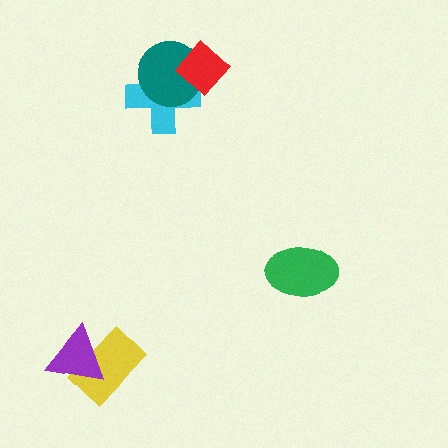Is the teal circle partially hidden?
Yes, it is partially covered by another shape.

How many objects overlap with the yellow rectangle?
1 object overlaps with the yellow rectangle.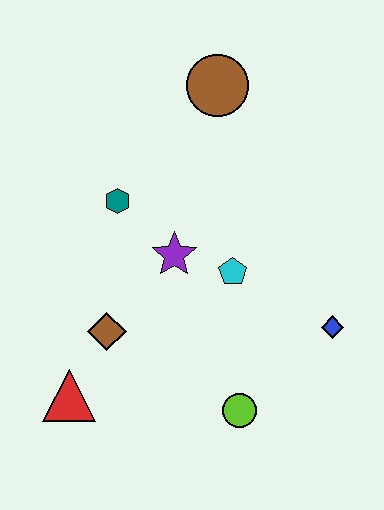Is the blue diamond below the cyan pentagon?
Yes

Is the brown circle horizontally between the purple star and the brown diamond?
No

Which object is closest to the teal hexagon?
The purple star is closest to the teal hexagon.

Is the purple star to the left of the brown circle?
Yes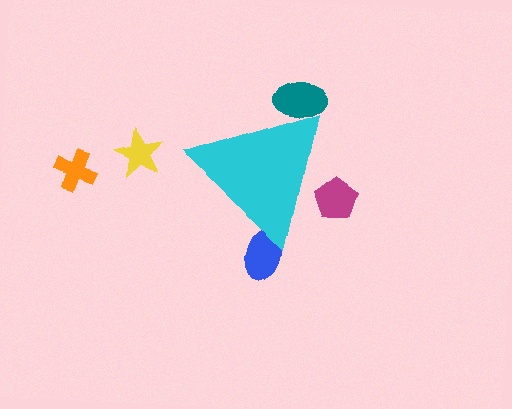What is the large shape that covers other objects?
A cyan triangle.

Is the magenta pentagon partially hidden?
Yes, the magenta pentagon is partially hidden behind the cyan triangle.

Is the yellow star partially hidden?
No, the yellow star is fully visible.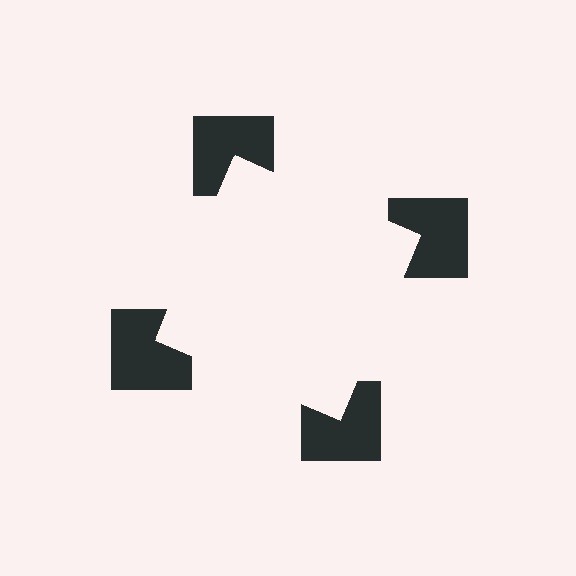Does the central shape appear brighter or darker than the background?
It typically appears slightly brighter than the background, even though no actual brightness change is drawn.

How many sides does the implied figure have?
4 sides.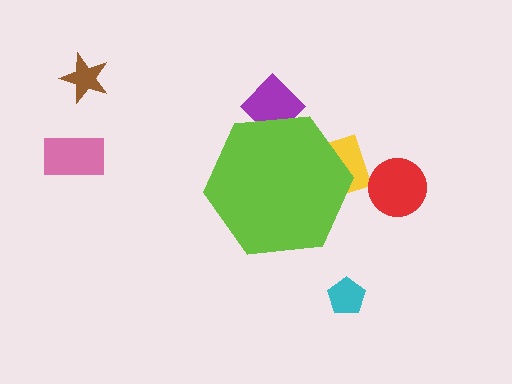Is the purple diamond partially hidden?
Yes, the purple diamond is partially hidden behind the lime hexagon.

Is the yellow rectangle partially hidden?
Yes, the yellow rectangle is partially hidden behind the lime hexagon.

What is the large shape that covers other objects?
A lime hexagon.